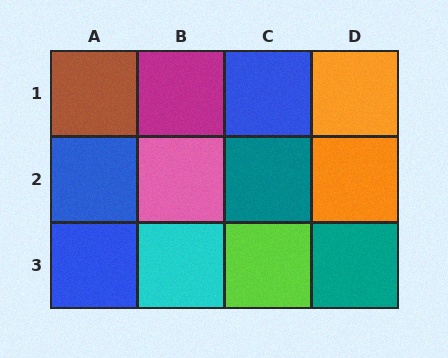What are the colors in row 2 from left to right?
Blue, pink, teal, orange.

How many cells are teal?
2 cells are teal.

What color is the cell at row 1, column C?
Blue.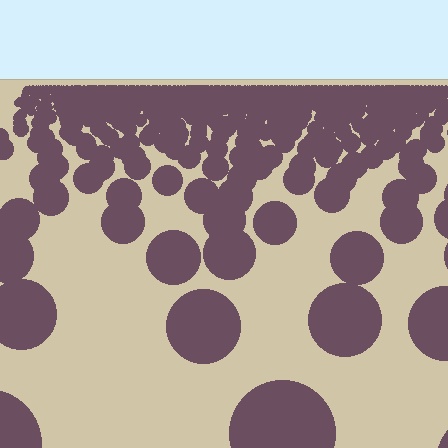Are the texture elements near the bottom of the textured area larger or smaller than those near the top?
Larger. Near the bottom, elements are closer to the viewer and appear at a bigger on-screen size.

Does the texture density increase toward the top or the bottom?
Density increases toward the top.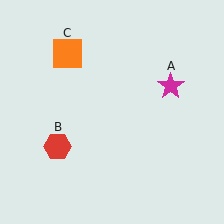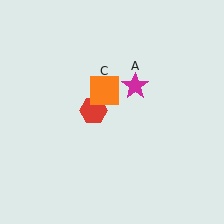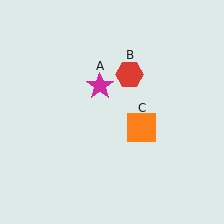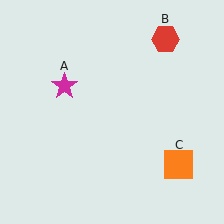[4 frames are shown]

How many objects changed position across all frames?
3 objects changed position: magenta star (object A), red hexagon (object B), orange square (object C).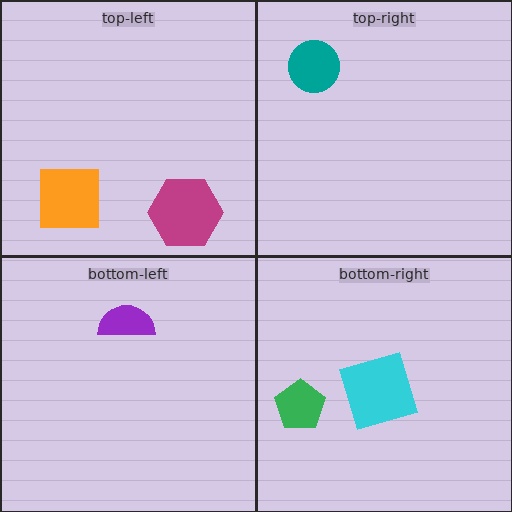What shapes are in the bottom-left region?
The purple semicircle.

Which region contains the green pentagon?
The bottom-right region.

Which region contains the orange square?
The top-left region.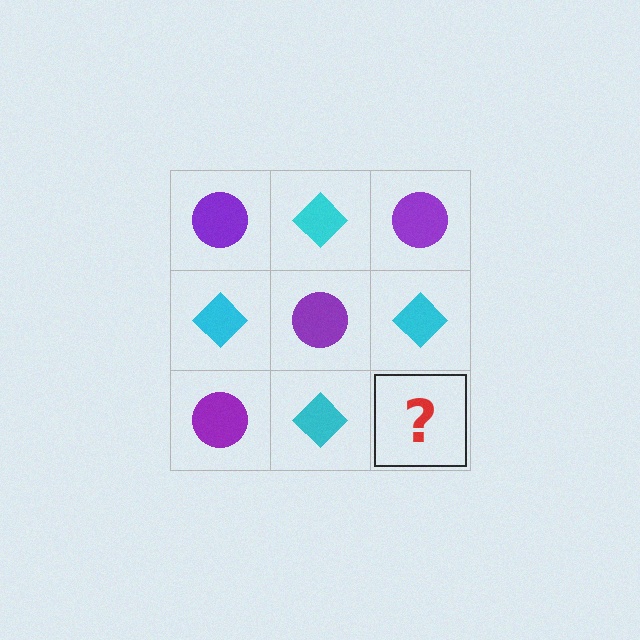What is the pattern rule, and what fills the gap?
The rule is that it alternates purple circle and cyan diamond in a checkerboard pattern. The gap should be filled with a purple circle.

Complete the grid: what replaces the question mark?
The question mark should be replaced with a purple circle.